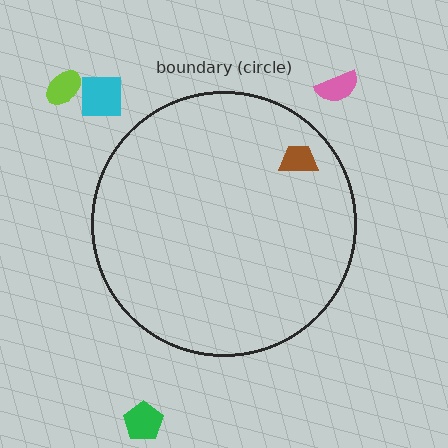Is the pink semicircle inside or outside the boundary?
Outside.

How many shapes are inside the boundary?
1 inside, 4 outside.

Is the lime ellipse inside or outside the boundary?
Outside.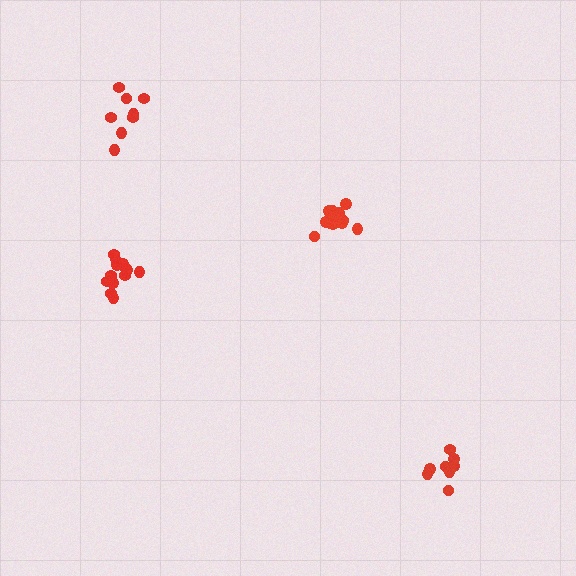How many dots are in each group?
Group 1: 8 dots, Group 2: 13 dots, Group 3: 14 dots, Group 4: 8 dots (43 total).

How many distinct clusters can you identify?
There are 4 distinct clusters.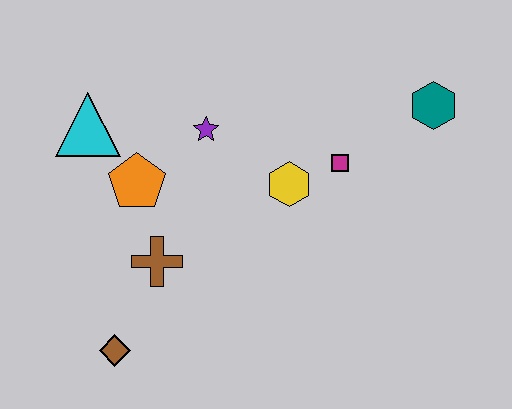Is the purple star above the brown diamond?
Yes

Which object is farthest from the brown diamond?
The teal hexagon is farthest from the brown diamond.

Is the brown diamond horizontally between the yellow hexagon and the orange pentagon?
No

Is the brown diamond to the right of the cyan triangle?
Yes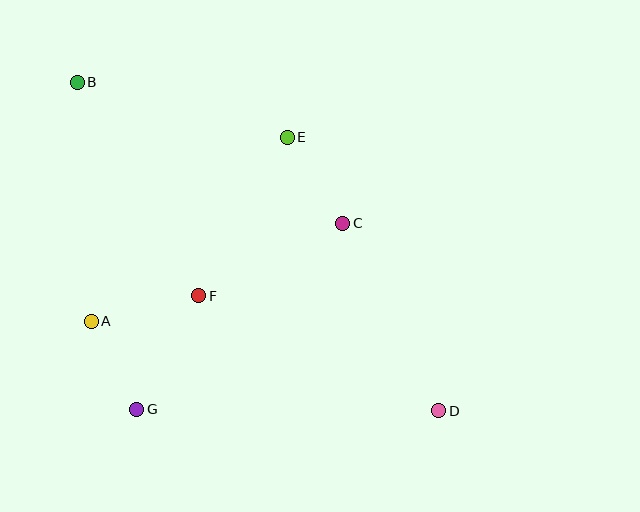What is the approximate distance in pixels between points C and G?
The distance between C and G is approximately 278 pixels.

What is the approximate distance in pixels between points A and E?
The distance between A and E is approximately 269 pixels.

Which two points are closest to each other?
Points A and G are closest to each other.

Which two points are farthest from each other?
Points B and D are farthest from each other.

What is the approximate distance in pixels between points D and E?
The distance between D and E is approximately 313 pixels.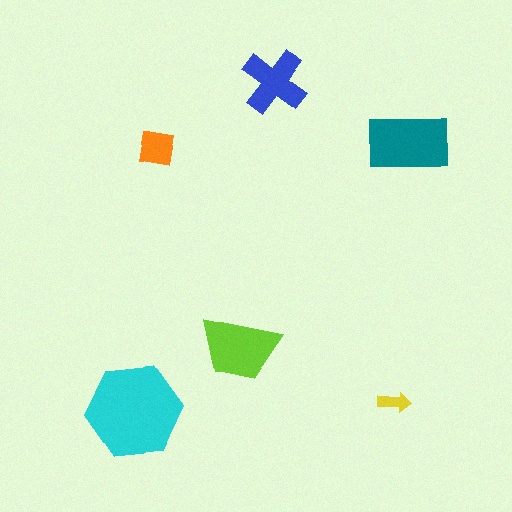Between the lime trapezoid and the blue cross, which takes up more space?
The lime trapezoid.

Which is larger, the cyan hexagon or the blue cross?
The cyan hexagon.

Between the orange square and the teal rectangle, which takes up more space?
The teal rectangle.